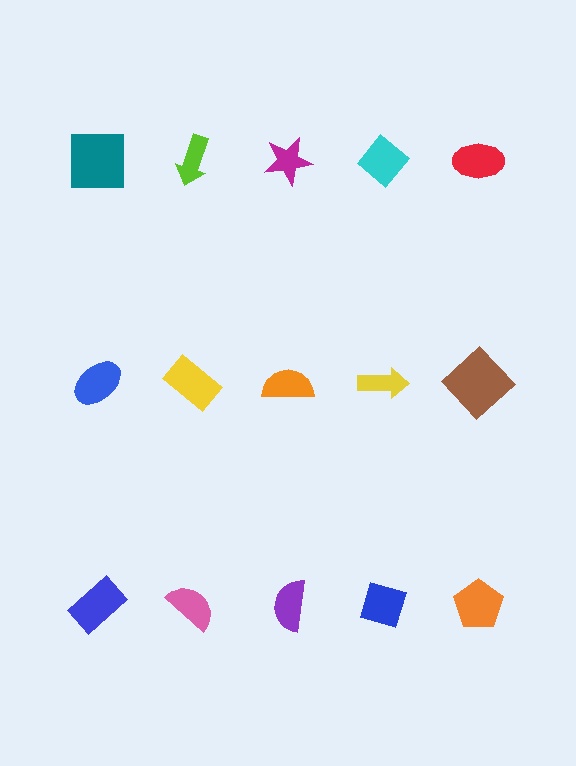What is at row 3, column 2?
A pink semicircle.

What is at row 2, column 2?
A yellow rectangle.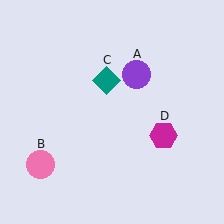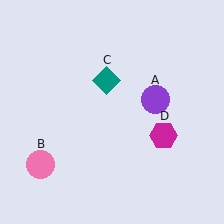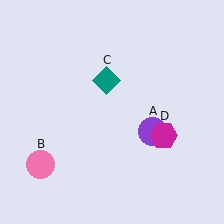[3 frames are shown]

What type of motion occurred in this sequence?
The purple circle (object A) rotated clockwise around the center of the scene.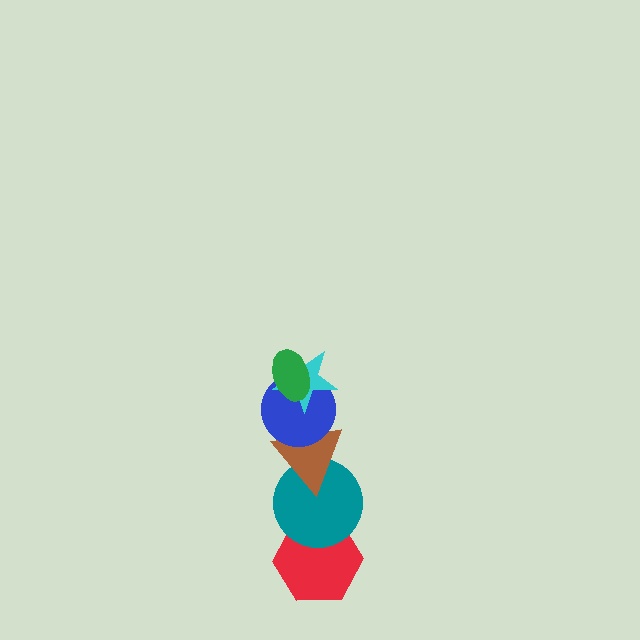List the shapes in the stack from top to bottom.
From top to bottom: the green ellipse, the cyan star, the blue circle, the brown triangle, the teal circle, the red hexagon.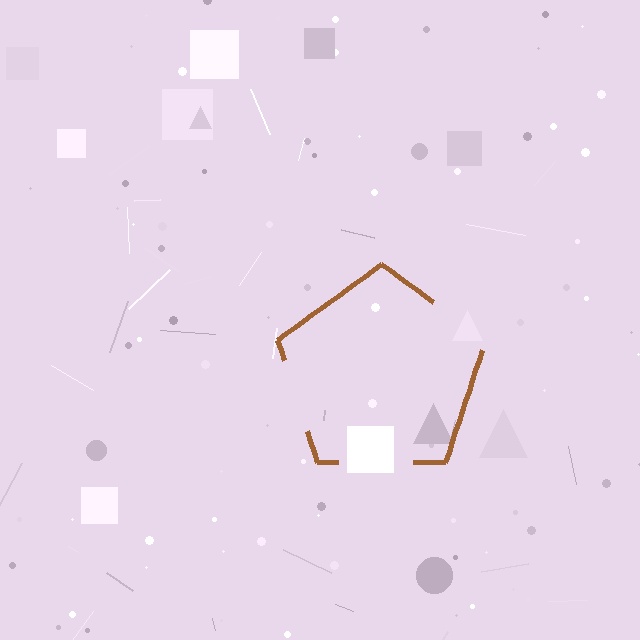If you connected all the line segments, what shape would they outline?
They would outline a pentagon.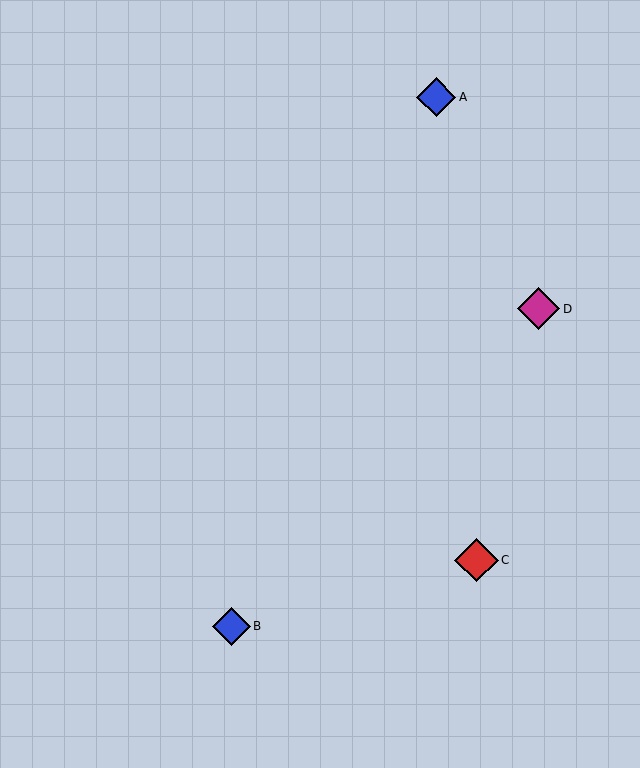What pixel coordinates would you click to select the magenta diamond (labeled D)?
Click at (538, 309) to select the magenta diamond D.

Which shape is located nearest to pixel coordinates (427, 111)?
The blue diamond (labeled A) at (436, 97) is nearest to that location.